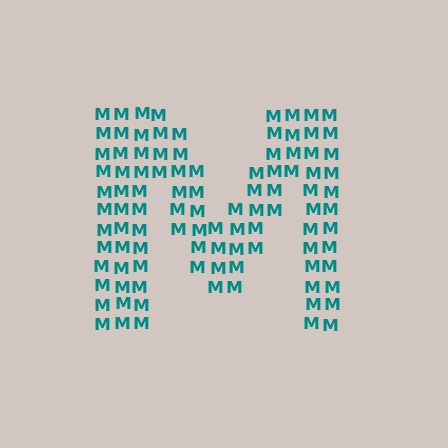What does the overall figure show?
The overall figure shows the letter M.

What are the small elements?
The small elements are letter M's.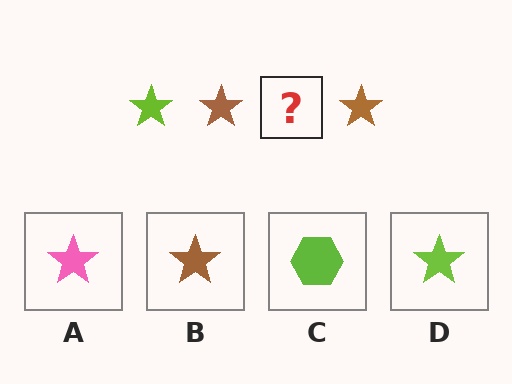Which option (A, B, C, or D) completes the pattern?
D.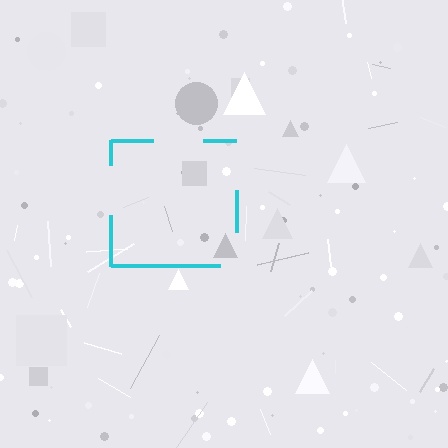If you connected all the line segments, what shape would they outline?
They would outline a square.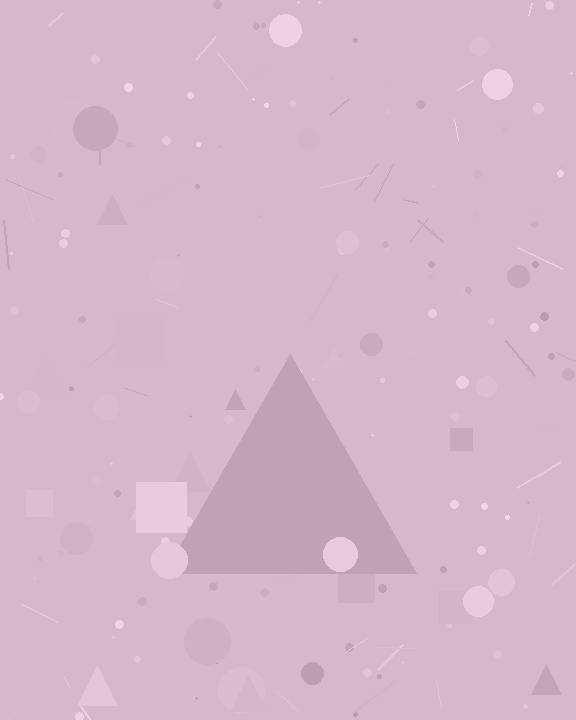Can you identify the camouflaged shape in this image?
The camouflaged shape is a triangle.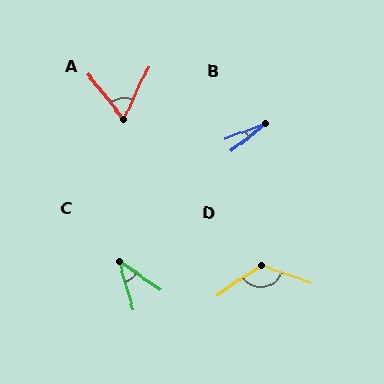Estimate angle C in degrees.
Approximately 39 degrees.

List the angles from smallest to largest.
B (19°), C (39°), A (63°), D (127°).